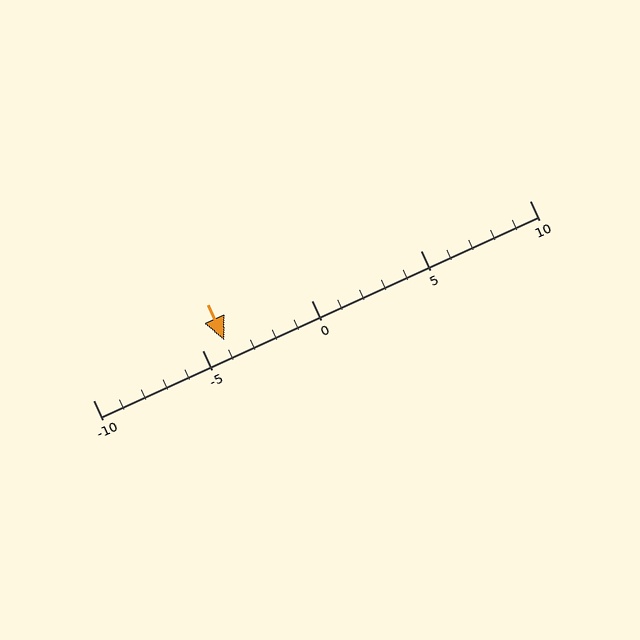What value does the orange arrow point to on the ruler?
The orange arrow points to approximately -4.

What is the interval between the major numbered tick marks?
The major tick marks are spaced 5 units apart.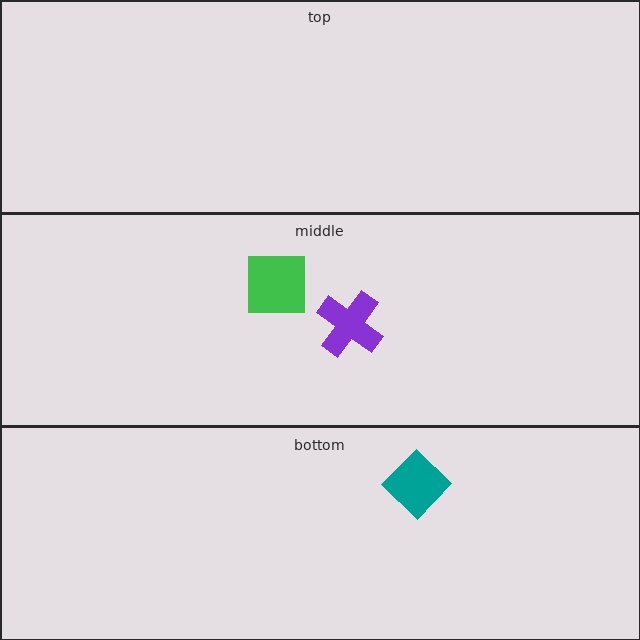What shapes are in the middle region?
The purple cross, the green square.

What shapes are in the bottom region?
The teal diamond.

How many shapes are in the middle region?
2.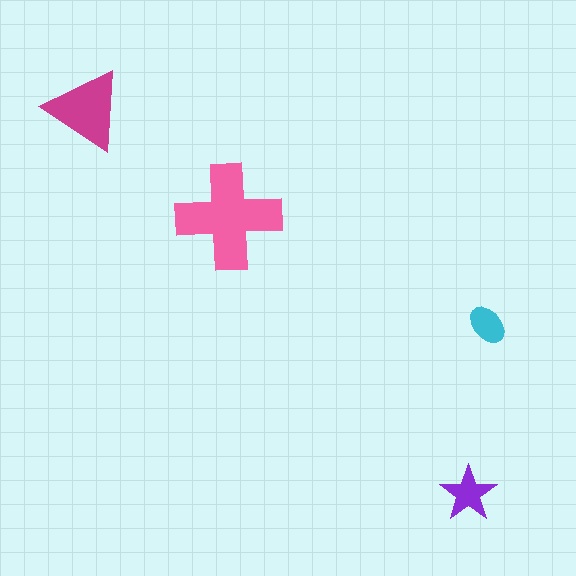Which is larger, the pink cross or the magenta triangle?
The pink cross.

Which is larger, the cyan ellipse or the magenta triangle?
The magenta triangle.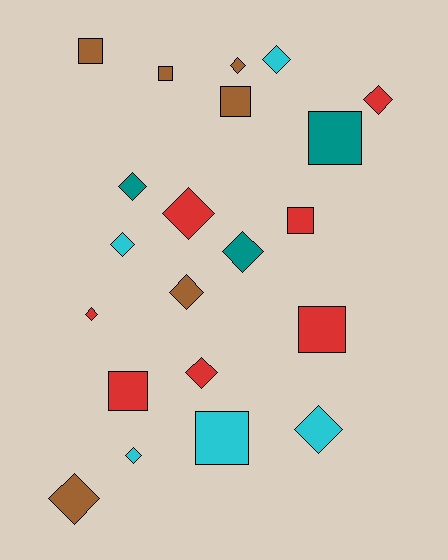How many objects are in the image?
There are 21 objects.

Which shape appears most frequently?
Diamond, with 13 objects.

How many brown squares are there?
There are 3 brown squares.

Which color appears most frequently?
Red, with 7 objects.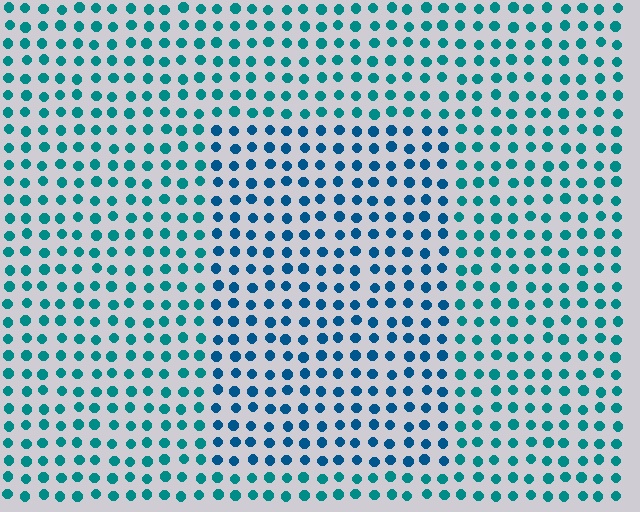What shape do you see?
I see a rectangle.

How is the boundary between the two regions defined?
The boundary is defined purely by a slight shift in hue (about 25 degrees). Spacing, size, and orientation are identical on both sides.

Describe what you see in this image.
The image is filled with small teal elements in a uniform arrangement. A rectangle-shaped region is visible where the elements are tinted to a slightly different hue, forming a subtle color boundary.